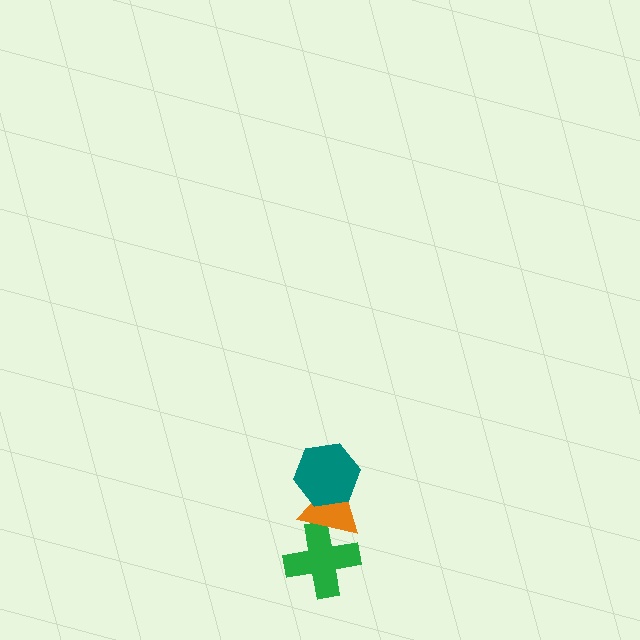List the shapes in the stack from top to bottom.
From top to bottom: the teal hexagon, the orange triangle, the green cross.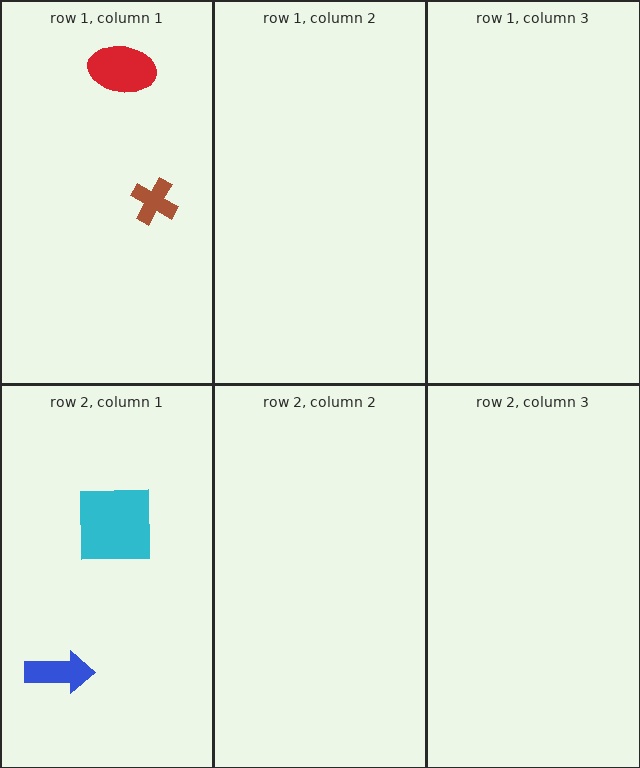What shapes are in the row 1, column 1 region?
The brown cross, the red ellipse.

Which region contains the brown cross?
The row 1, column 1 region.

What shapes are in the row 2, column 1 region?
The blue arrow, the cyan square.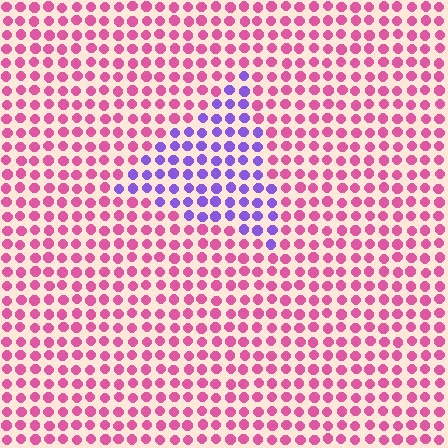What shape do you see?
I see a triangle.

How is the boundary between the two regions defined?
The boundary is defined purely by a slight shift in hue (about 64 degrees). Spacing, size, and orientation are identical on both sides.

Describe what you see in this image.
The image is filled with small pink elements in a uniform arrangement. A triangle-shaped region is visible where the elements are tinted to a slightly different hue, forming a subtle color boundary.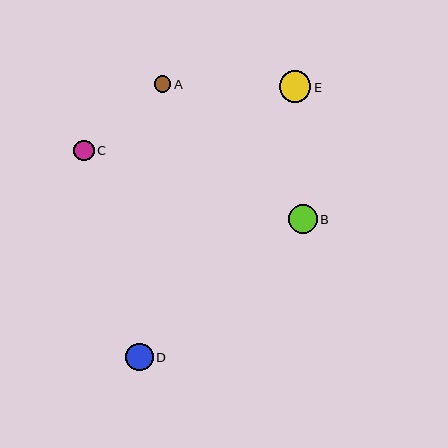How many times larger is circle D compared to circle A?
Circle D is approximately 1.7 times the size of circle A.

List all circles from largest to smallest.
From largest to smallest: E, B, D, C, A.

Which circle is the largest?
Circle E is the largest with a size of approximately 32 pixels.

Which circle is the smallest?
Circle A is the smallest with a size of approximately 16 pixels.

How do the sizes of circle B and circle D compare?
Circle B and circle D are approximately the same size.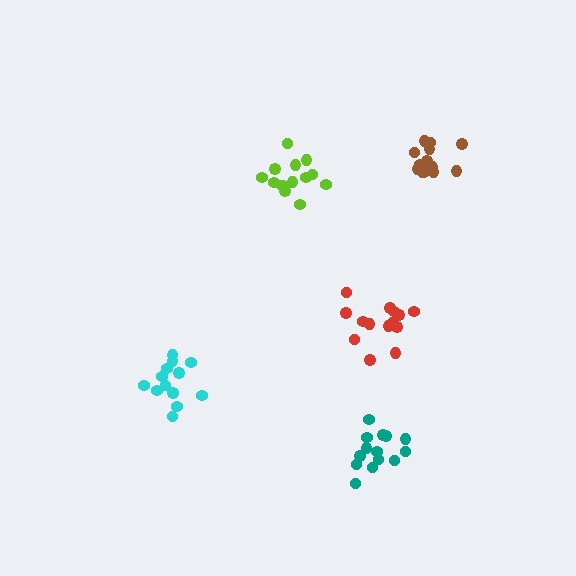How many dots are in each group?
Group 1: 14 dots, Group 2: 13 dots, Group 3: 14 dots, Group 4: 13 dots, Group 5: 14 dots (68 total).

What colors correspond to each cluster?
The clusters are colored: lime, cyan, red, brown, teal.